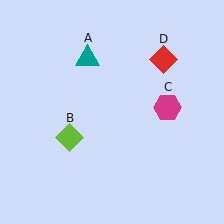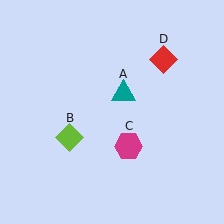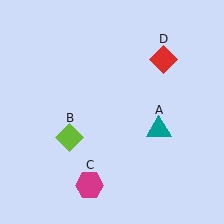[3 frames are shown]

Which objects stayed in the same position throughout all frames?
Lime diamond (object B) and red diamond (object D) remained stationary.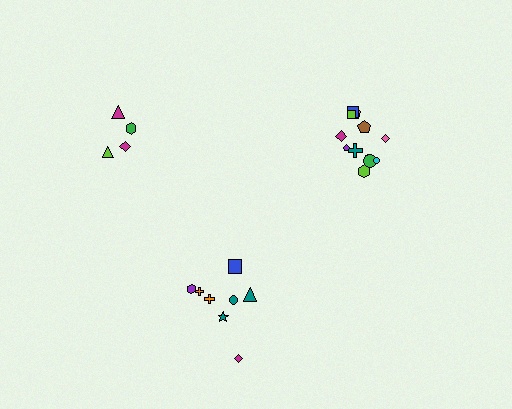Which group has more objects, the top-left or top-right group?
The top-right group.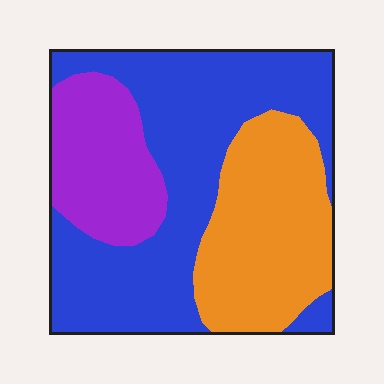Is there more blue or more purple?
Blue.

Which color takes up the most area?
Blue, at roughly 50%.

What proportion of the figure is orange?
Orange covers about 30% of the figure.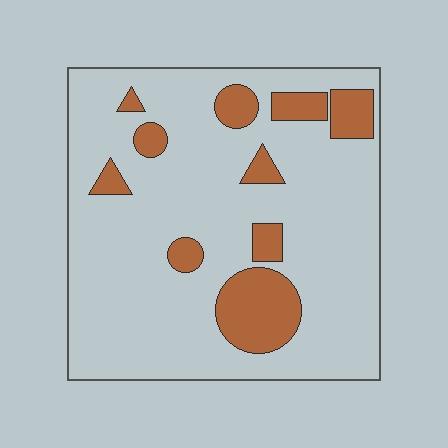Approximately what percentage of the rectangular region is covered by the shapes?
Approximately 15%.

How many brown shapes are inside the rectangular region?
10.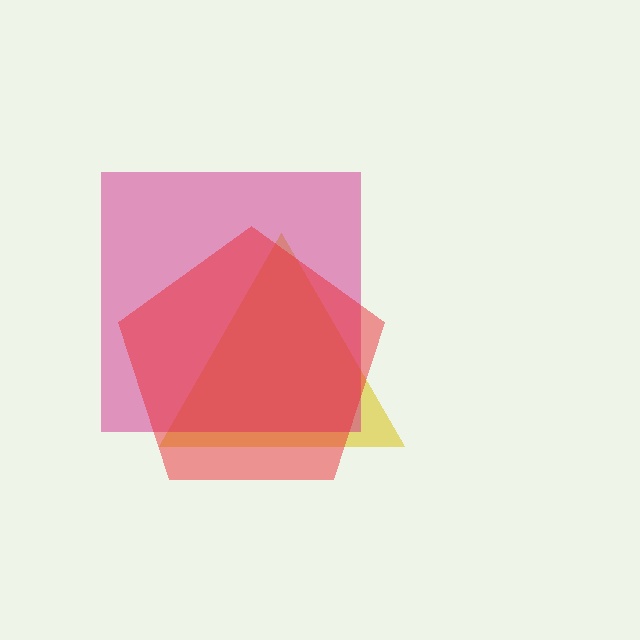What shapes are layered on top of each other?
The layered shapes are: a yellow triangle, a magenta square, a red pentagon.